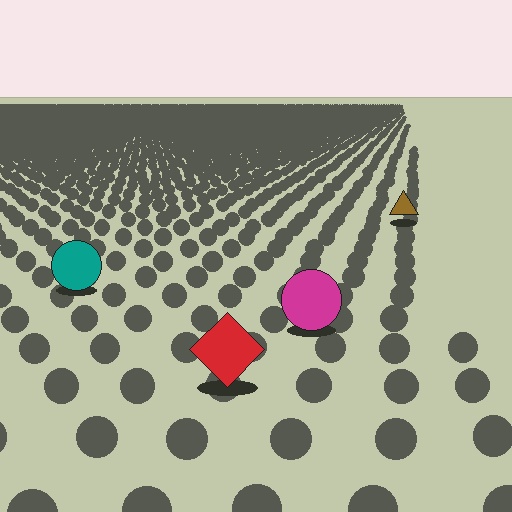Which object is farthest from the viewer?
The brown triangle is farthest from the viewer. It appears smaller and the ground texture around it is denser.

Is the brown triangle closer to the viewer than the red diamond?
No. The red diamond is closer — you can tell from the texture gradient: the ground texture is coarser near it.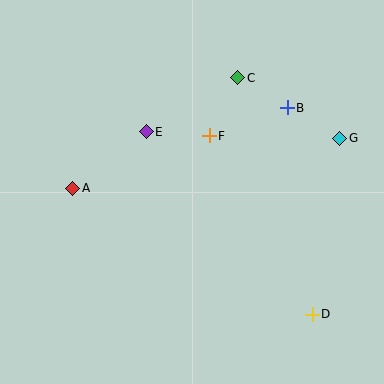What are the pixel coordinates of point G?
Point G is at (340, 138).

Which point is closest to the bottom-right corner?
Point D is closest to the bottom-right corner.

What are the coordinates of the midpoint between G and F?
The midpoint between G and F is at (275, 137).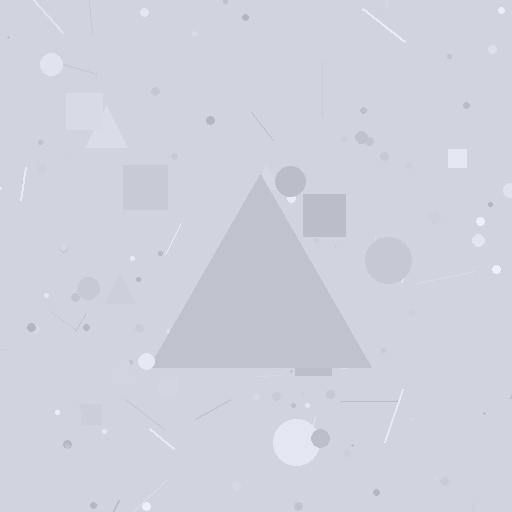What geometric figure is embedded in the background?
A triangle is embedded in the background.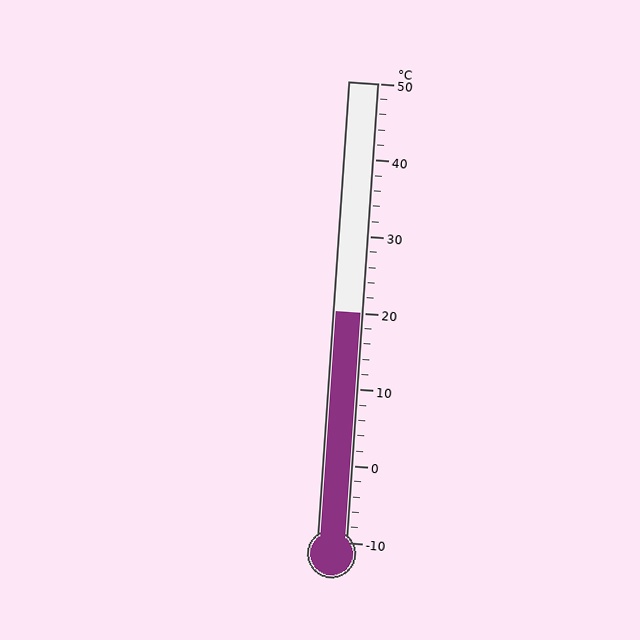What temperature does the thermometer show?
The thermometer shows approximately 20°C.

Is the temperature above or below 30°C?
The temperature is below 30°C.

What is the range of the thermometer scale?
The thermometer scale ranges from -10°C to 50°C.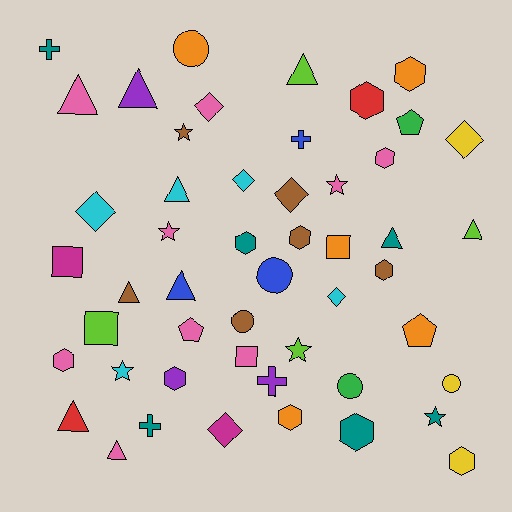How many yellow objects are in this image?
There are 3 yellow objects.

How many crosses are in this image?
There are 4 crosses.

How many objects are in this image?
There are 50 objects.